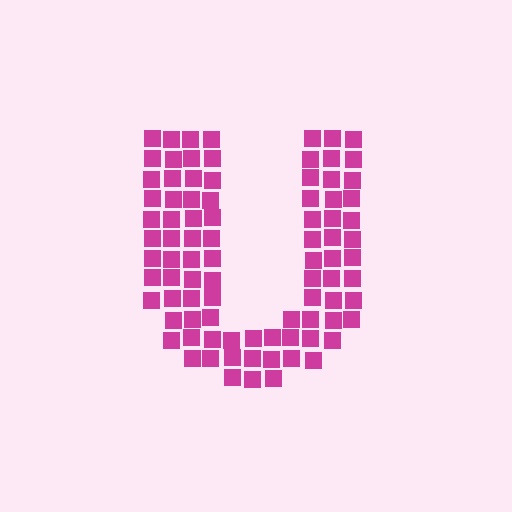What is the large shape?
The large shape is the letter U.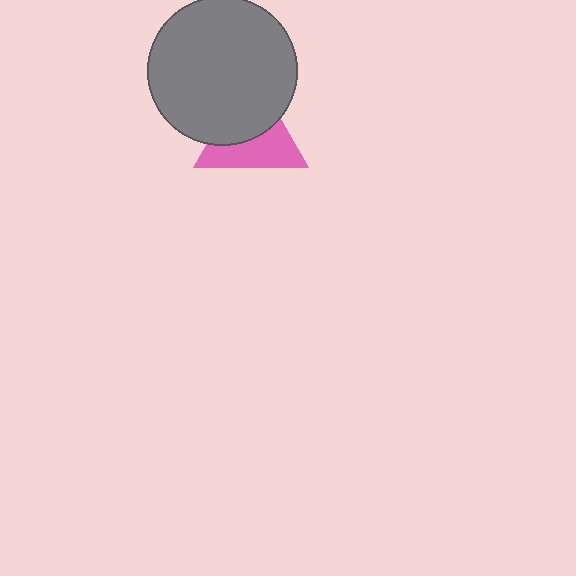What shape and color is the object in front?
The object in front is a gray circle.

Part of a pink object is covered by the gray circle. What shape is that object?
It is a triangle.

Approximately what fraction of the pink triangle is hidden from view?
Roughly 49% of the pink triangle is hidden behind the gray circle.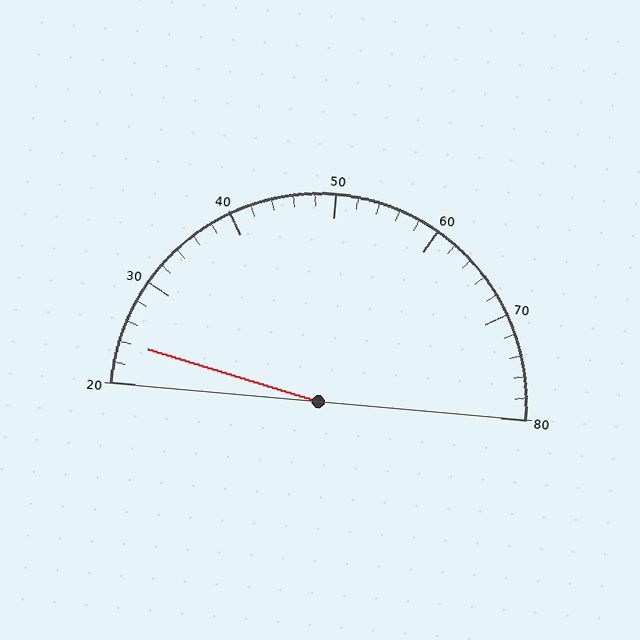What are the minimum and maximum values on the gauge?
The gauge ranges from 20 to 80.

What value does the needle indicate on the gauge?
The needle indicates approximately 24.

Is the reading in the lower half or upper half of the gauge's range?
The reading is in the lower half of the range (20 to 80).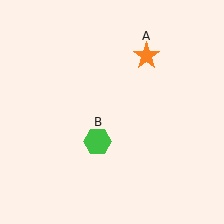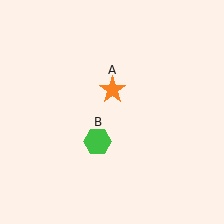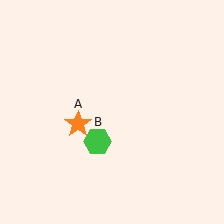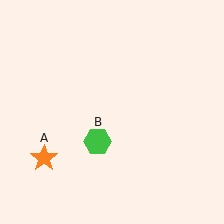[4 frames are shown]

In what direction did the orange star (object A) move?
The orange star (object A) moved down and to the left.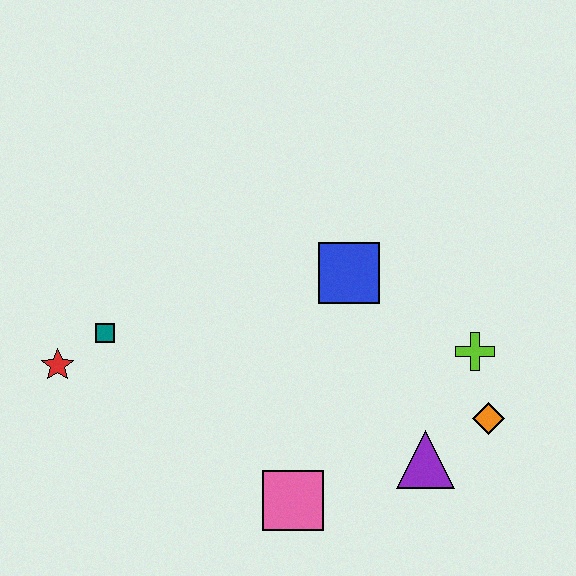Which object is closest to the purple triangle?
The orange diamond is closest to the purple triangle.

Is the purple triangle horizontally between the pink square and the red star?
No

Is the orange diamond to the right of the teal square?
Yes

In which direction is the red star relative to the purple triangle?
The red star is to the left of the purple triangle.